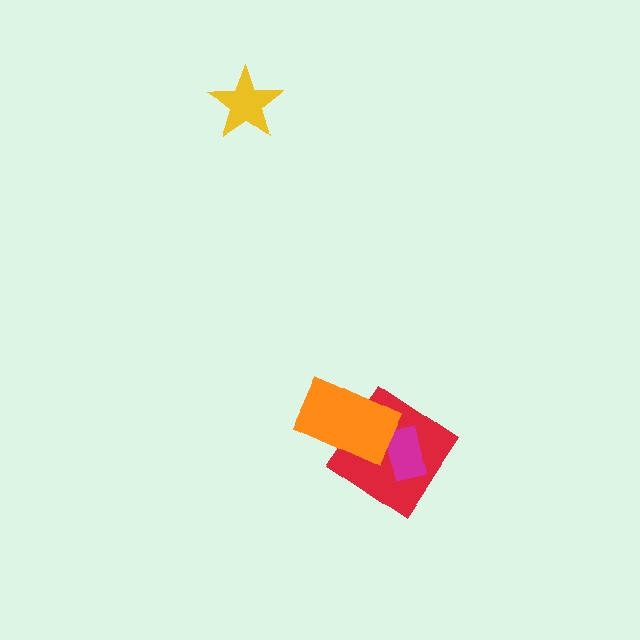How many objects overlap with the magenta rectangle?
1 object overlaps with the magenta rectangle.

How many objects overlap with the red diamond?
2 objects overlap with the red diamond.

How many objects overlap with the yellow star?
0 objects overlap with the yellow star.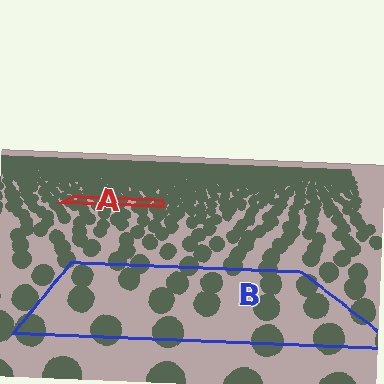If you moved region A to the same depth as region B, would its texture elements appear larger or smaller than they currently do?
They would appear larger. At a closer depth, the same texture elements are projected at a bigger on-screen size.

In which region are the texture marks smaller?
The texture marks are smaller in region A, because it is farther away.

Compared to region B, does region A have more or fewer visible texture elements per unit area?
Region A has more texture elements per unit area — they are packed more densely because it is farther away.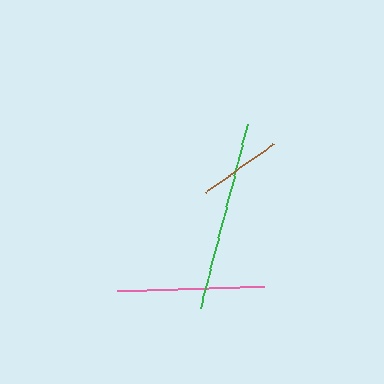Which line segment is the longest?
The green line is the longest at approximately 189 pixels.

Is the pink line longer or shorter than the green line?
The green line is longer than the pink line.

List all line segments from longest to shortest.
From longest to shortest: green, pink, brown.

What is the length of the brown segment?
The brown segment is approximately 84 pixels long.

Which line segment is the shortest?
The brown line is the shortest at approximately 84 pixels.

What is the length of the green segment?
The green segment is approximately 189 pixels long.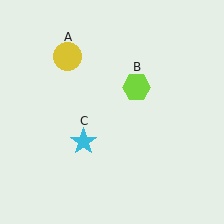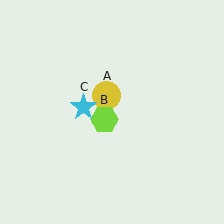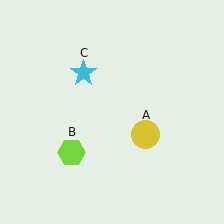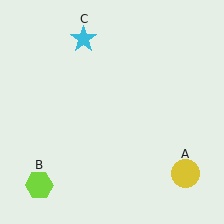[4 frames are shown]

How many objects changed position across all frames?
3 objects changed position: yellow circle (object A), lime hexagon (object B), cyan star (object C).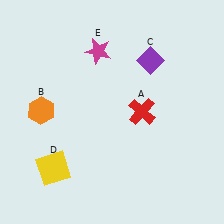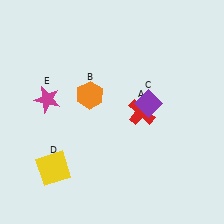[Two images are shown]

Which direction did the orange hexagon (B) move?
The orange hexagon (B) moved right.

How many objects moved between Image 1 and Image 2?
3 objects moved between the two images.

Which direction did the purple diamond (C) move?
The purple diamond (C) moved down.